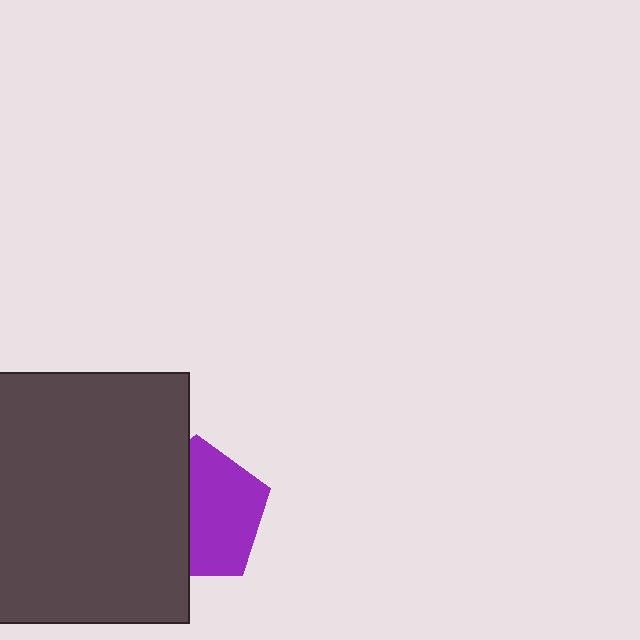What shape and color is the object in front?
The object in front is a dark gray square.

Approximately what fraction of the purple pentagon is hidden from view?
Roughly 43% of the purple pentagon is hidden behind the dark gray square.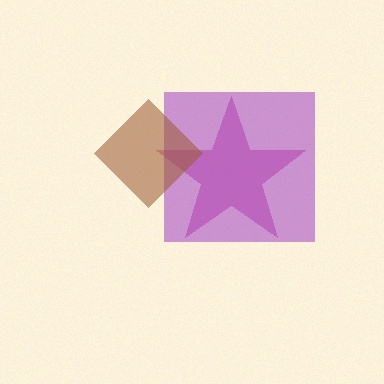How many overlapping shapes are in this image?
There are 3 overlapping shapes in the image.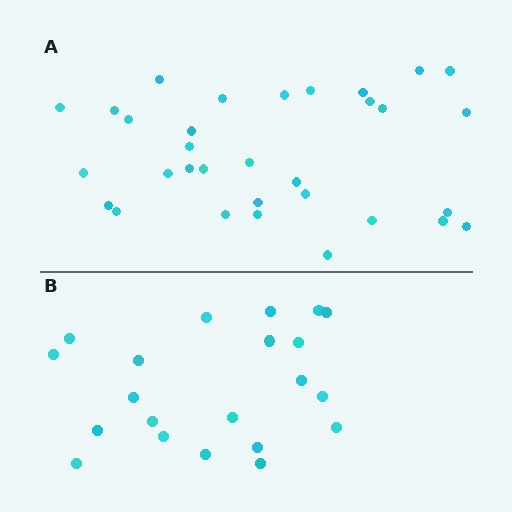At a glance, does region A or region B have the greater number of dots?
Region A (the top region) has more dots.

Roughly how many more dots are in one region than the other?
Region A has roughly 12 or so more dots than region B.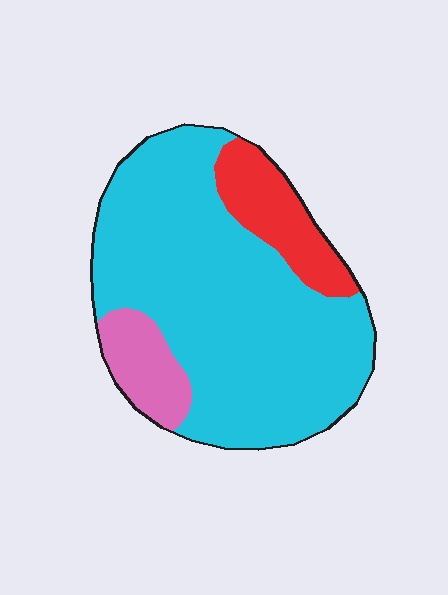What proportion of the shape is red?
Red covers around 15% of the shape.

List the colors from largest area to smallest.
From largest to smallest: cyan, red, pink.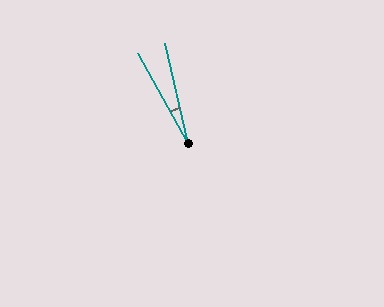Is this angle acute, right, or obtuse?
It is acute.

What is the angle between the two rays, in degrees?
Approximately 16 degrees.